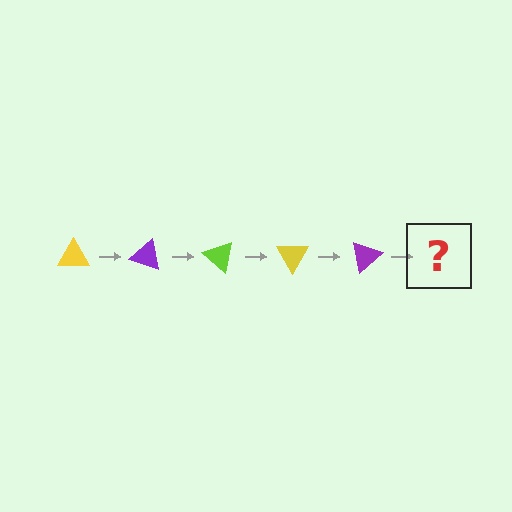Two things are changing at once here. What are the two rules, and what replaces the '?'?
The two rules are that it rotates 20 degrees each step and the color cycles through yellow, purple, and lime. The '?' should be a lime triangle, rotated 100 degrees from the start.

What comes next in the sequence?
The next element should be a lime triangle, rotated 100 degrees from the start.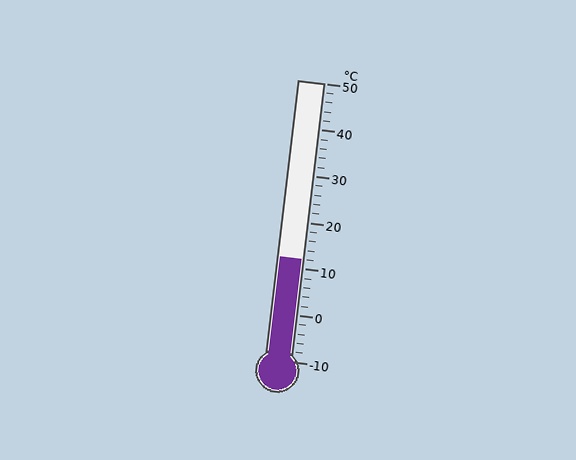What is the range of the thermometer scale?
The thermometer scale ranges from -10°C to 50°C.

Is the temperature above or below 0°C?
The temperature is above 0°C.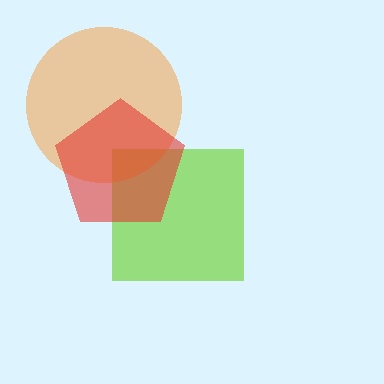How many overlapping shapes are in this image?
There are 3 overlapping shapes in the image.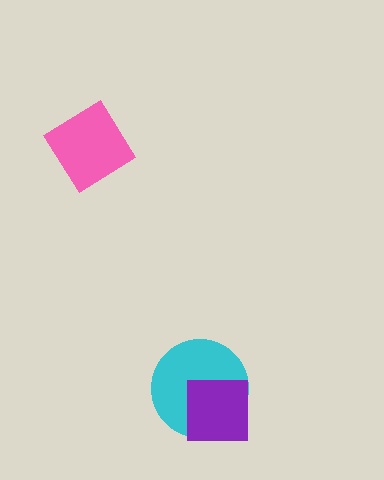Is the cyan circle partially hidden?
Yes, it is partially covered by another shape.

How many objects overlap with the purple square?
1 object overlaps with the purple square.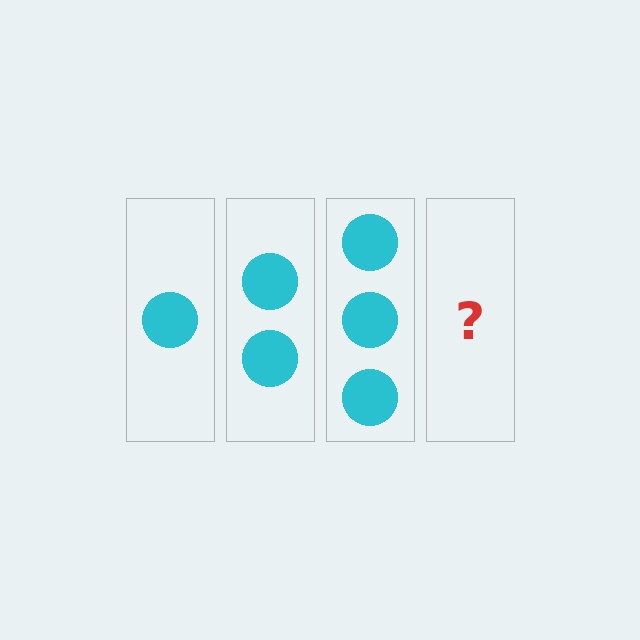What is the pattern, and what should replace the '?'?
The pattern is that each step adds one more circle. The '?' should be 4 circles.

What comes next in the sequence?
The next element should be 4 circles.